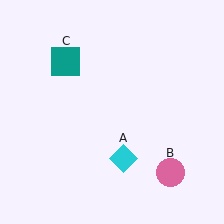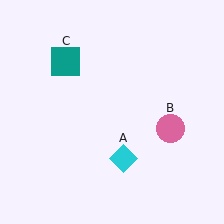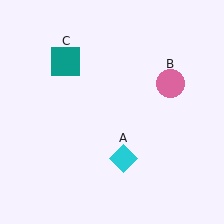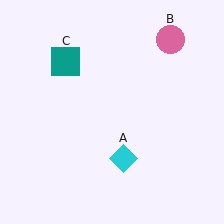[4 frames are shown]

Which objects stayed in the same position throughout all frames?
Cyan diamond (object A) and teal square (object C) remained stationary.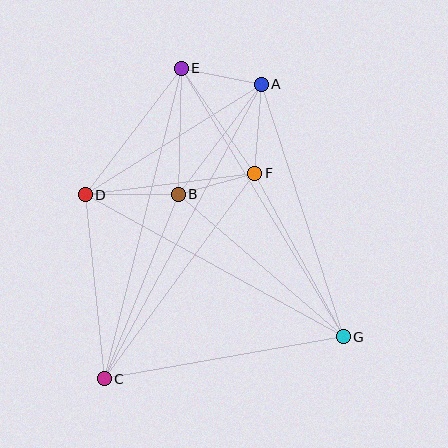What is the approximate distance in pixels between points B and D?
The distance between B and D is approximately 93 pixels.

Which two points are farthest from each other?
Points A and C are farthest from each other.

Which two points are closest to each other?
Points B and F are closest to each other.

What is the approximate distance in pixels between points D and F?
The distance between D and F is approximately 171 pixels.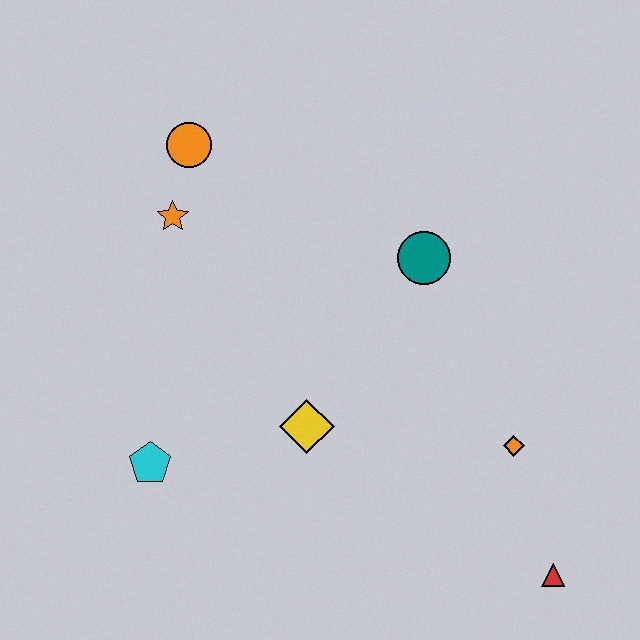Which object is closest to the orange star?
The orange circle is closest to the orange star.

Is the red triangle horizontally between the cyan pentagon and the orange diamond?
No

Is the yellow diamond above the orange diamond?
Yes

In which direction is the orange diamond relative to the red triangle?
The orange diamond is above the red triangle.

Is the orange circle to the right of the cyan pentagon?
Yes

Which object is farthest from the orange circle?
The red triangle is farthest from the orange circle.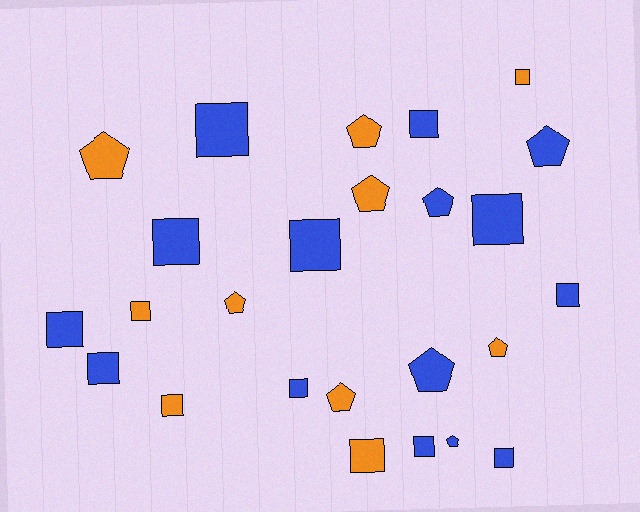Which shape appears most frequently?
Square, with 15 objects.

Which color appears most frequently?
Blue, with 15 objects.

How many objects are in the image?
There are 25 objects.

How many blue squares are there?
There are 11 blue squares.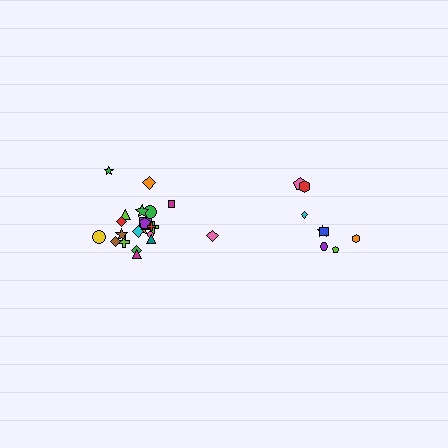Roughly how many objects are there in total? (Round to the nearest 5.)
Roughly 30 objects in total.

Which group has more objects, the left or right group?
The left group.